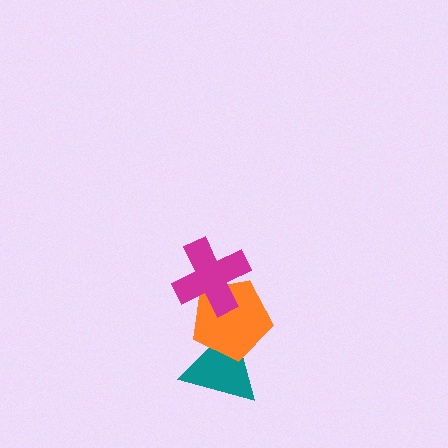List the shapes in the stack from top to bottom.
From top to bottom: the magenta cross, the orange pentagon, the teal triangle.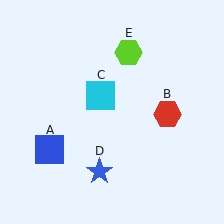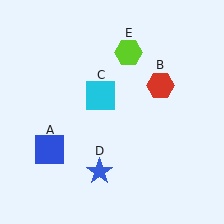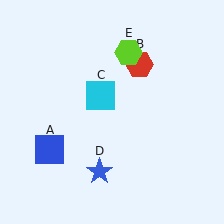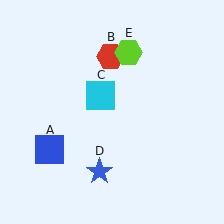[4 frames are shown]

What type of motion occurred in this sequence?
The red hexagon (object B) rotated counterclockwise around the center of the scene.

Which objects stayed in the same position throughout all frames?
Blue square (object A) and cyan square (object C) and blue star (object D) and lime hexagon (object E) remained stationary.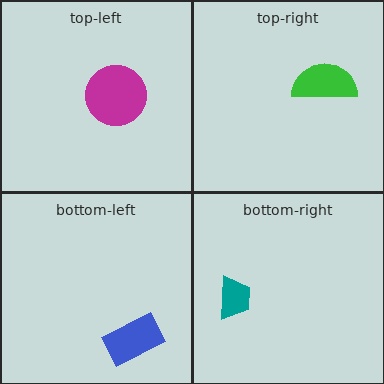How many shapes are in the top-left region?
1.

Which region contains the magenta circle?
The top-left region.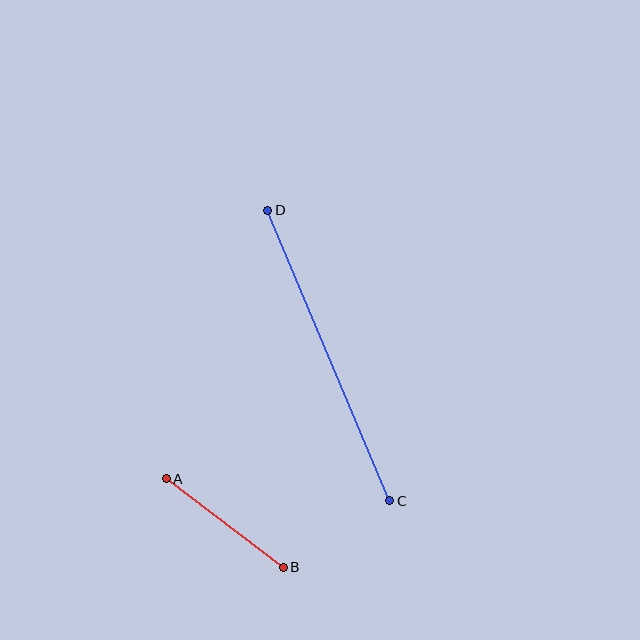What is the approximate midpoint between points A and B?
The midpoint is at approximately (225, 523) pixels.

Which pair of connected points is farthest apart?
Points C and D are farthest apart.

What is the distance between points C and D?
The distance is approximately 315 pixels.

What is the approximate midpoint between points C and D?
The midpoint is at approximately (329, 355) pixels.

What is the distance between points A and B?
The distance is approximately 147 pixels.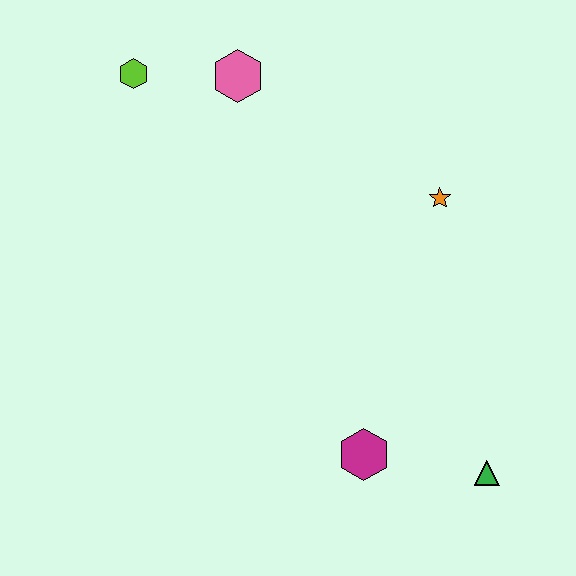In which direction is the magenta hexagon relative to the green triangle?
The magenta hexagon is to the left of the green triangle.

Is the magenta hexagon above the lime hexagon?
No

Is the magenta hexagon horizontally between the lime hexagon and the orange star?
Yes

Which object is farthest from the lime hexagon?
The green triangle is farthest from the lime hexagon.